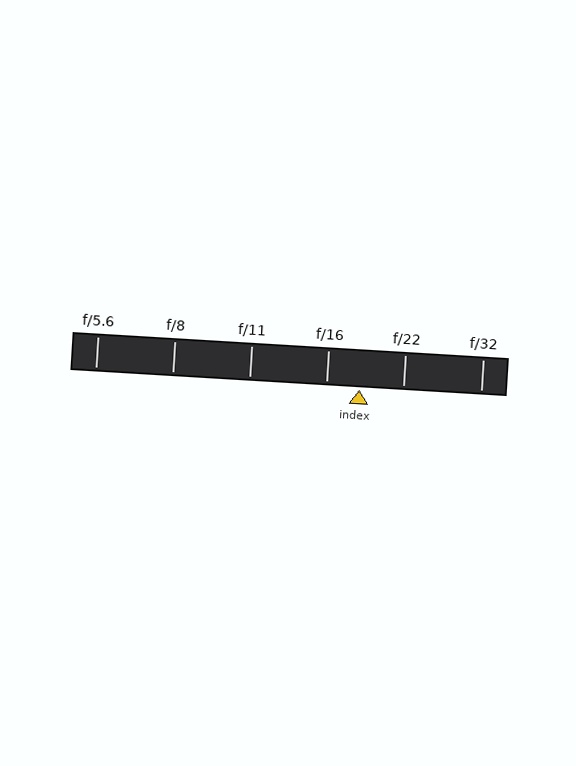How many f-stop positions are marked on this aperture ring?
There are 6 f-stop positions marked.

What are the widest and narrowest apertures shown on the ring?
The widest aperture shown is f/5.6 and the narrowest is f/32.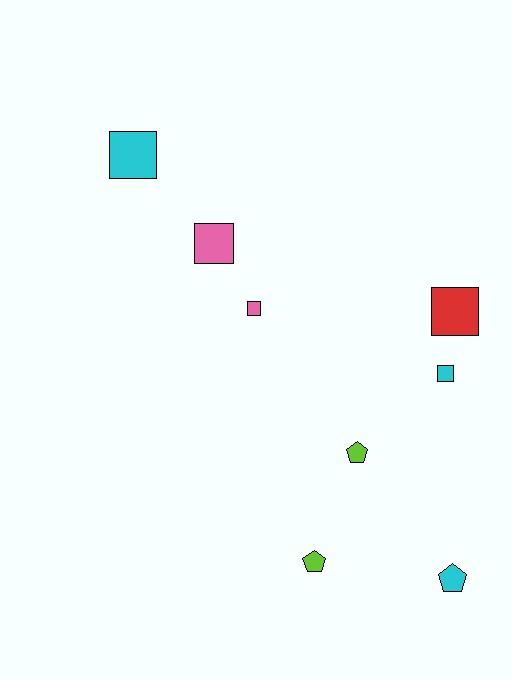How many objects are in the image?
There are 8 objects.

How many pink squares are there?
There are 2 pink squares.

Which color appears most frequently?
Cyan, with 3 objects.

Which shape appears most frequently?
Square, with 5 objects.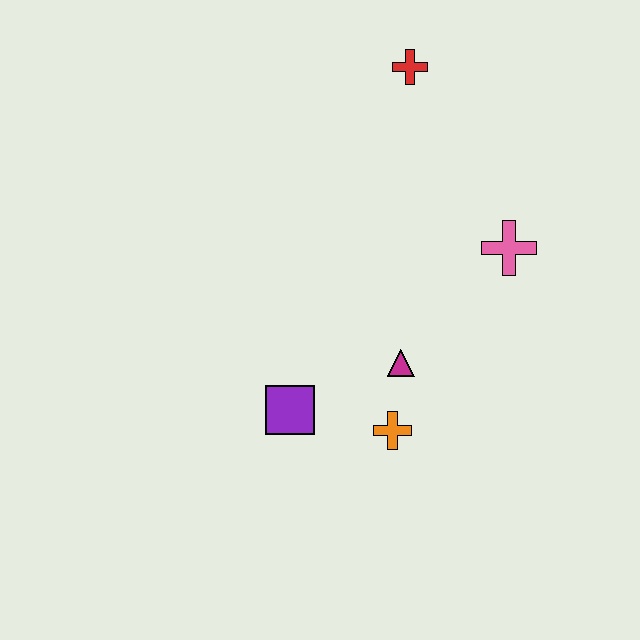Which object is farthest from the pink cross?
The purple square is farthest from the pink cross.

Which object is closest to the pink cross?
The magenta triangle is closest to the pink cross.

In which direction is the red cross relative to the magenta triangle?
The red cross is above the magenta triangle.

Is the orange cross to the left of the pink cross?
Yes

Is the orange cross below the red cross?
Yes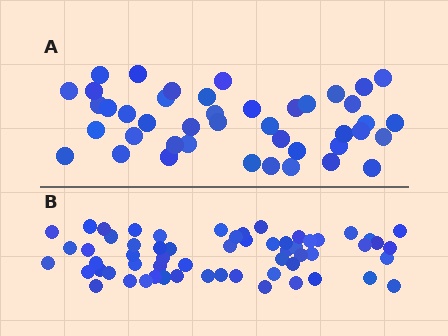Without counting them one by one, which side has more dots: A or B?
Region B (the bottom region) has more dots.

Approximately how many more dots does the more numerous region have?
Region B has approximately 15 more dots than region A.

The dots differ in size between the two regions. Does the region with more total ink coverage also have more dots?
No. Region A has more total ink coverage because its dots are larger, but region B actually contains more individual dots. Total area can be misleading — the number of items is what matters here.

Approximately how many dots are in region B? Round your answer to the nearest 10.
About 60 dots.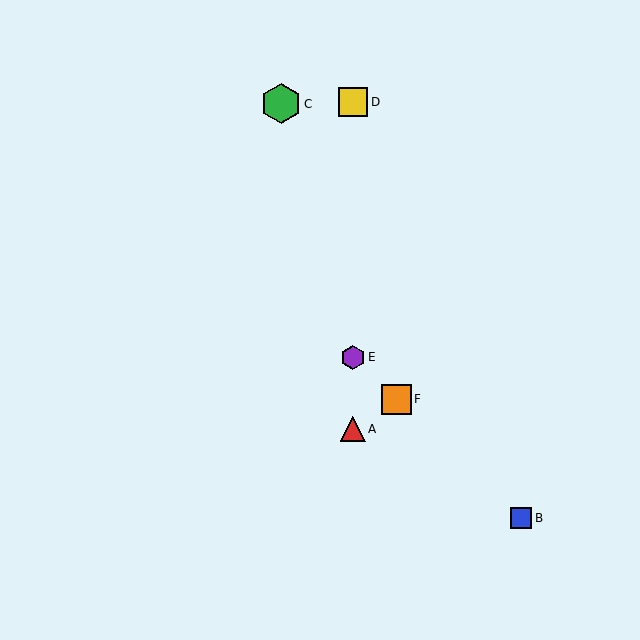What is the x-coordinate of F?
Object F is at x≈397.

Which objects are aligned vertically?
Objects A, D, E are aligned vertically.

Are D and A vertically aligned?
Yes, both are at x≈353.